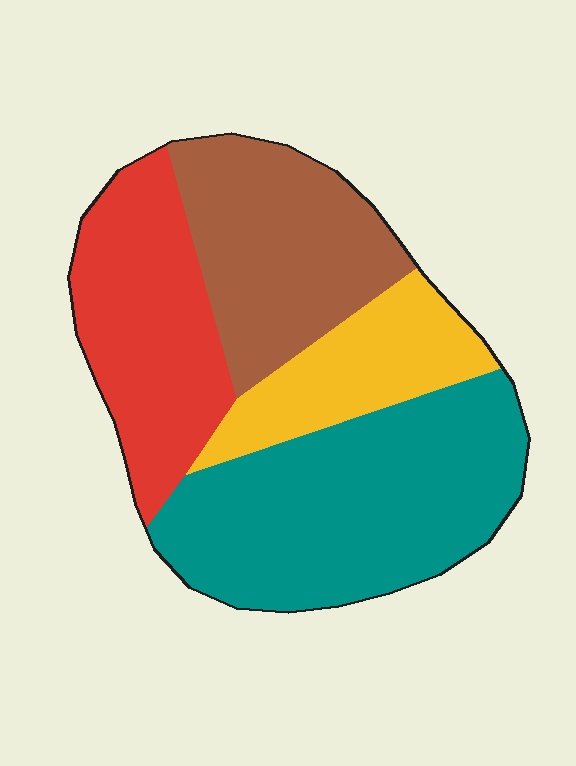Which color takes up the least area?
Yellow, at roughly 15%.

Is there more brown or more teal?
Teal.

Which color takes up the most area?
Teal, at roughly 35%.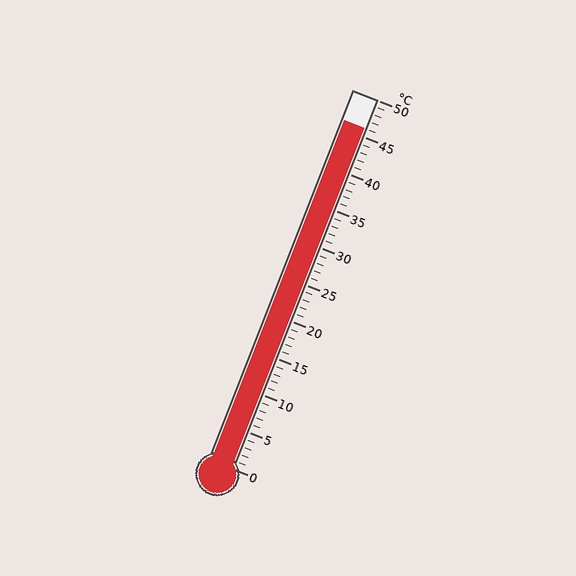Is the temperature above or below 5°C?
The temperature is above 5°C.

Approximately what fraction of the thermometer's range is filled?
The thermometer is filled to approximately 90% of its range.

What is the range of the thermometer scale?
The thermometer scale ranges from 0°C to 50°C.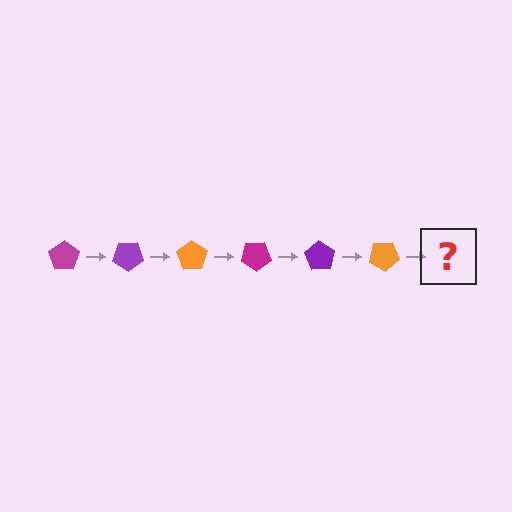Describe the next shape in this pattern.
It should be a magenta pentagon, rotated 210 degrees from the start.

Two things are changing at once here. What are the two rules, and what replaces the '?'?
The two rules are that it rotates 35 degrees each step and the color cycles through magenta, purple, and orange. The '?' should be a magenta pentagon, rotated 210 degrees from the start.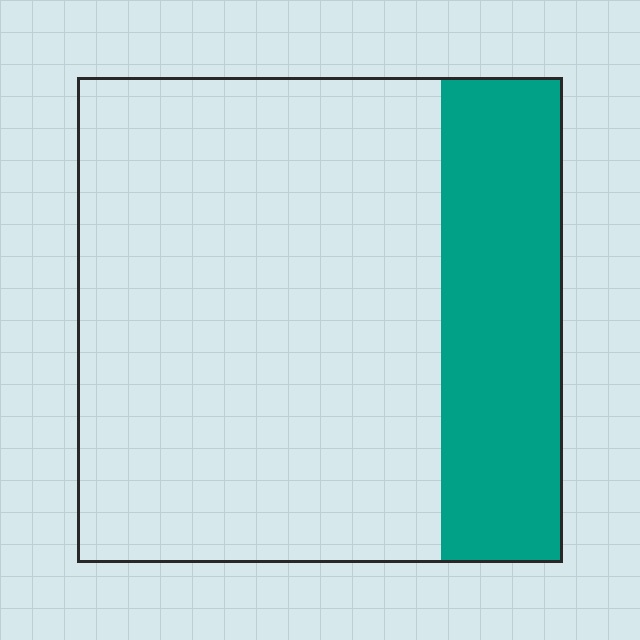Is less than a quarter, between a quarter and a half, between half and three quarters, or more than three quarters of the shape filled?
Between a quarter and a half.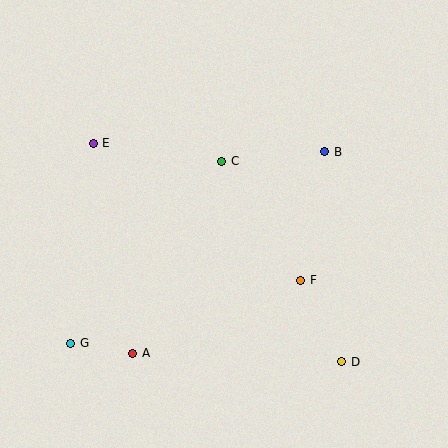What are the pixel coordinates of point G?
Point G is at (71, 343).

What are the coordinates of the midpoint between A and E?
The midpoint between A and E is at (113, 248).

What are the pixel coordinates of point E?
Point E is at (93, 143).